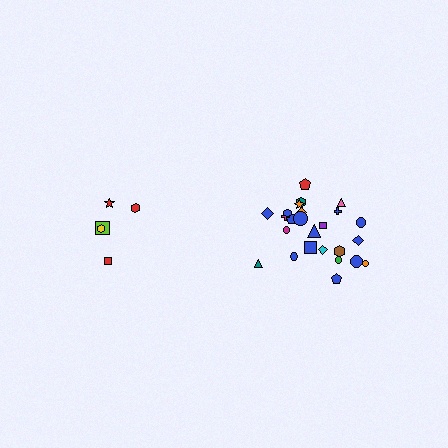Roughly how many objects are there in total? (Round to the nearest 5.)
Roughly 30 objects in total.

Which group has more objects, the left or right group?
The right group.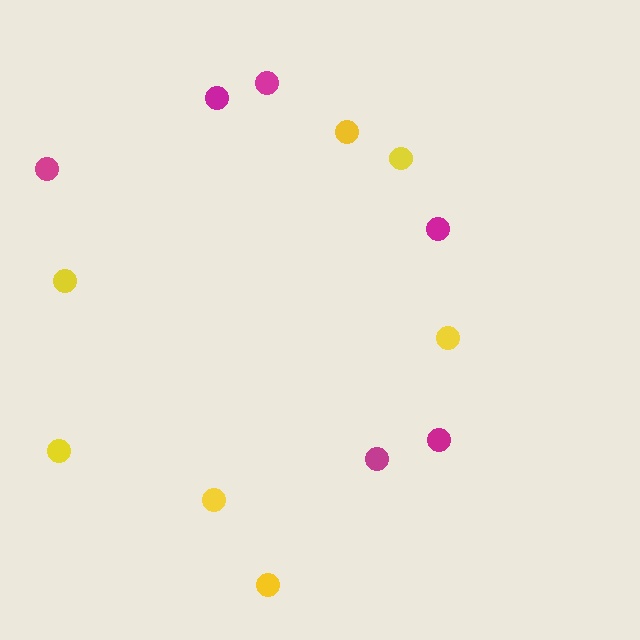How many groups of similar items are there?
There are 2 groups: one group of yellow circles (7) and one group of magenta circles (6).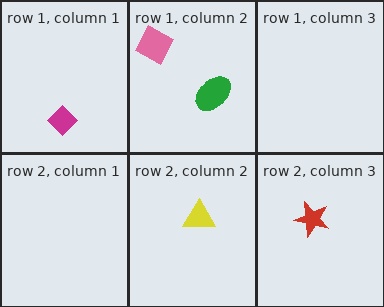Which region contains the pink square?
The row 1, column 2 region.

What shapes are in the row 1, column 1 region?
The magenta diamond.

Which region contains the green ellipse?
The row 1, column 2 region.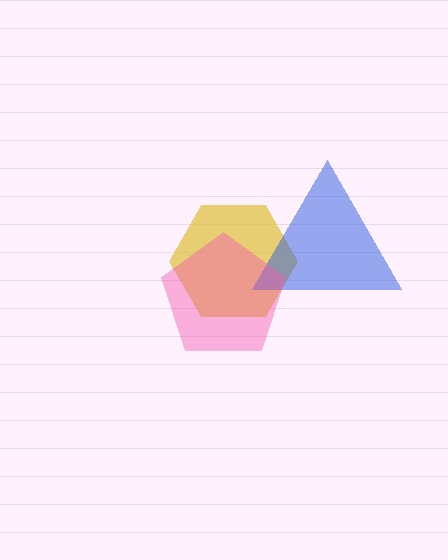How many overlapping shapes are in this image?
There are 3 overlapping shapes in the image.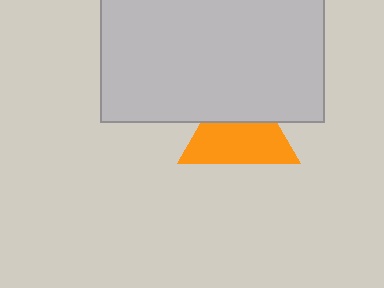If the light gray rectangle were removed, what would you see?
You would see the complete orange triangle.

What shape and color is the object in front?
The object in front is a light gray rectangle.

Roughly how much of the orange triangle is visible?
About half of it is visible (roughly 61%).